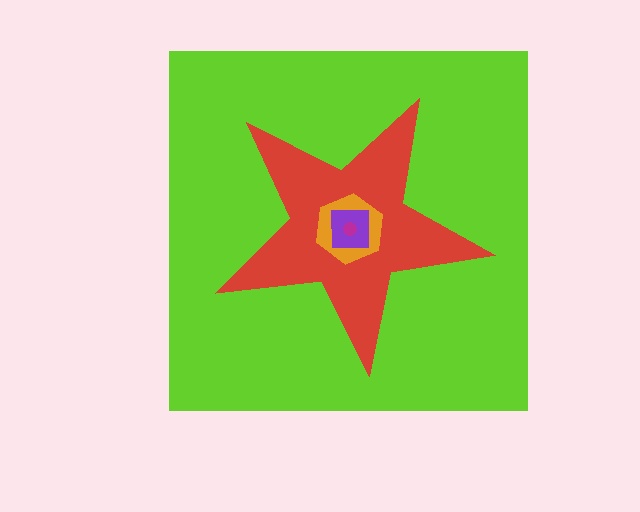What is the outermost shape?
The lime square.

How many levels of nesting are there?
5.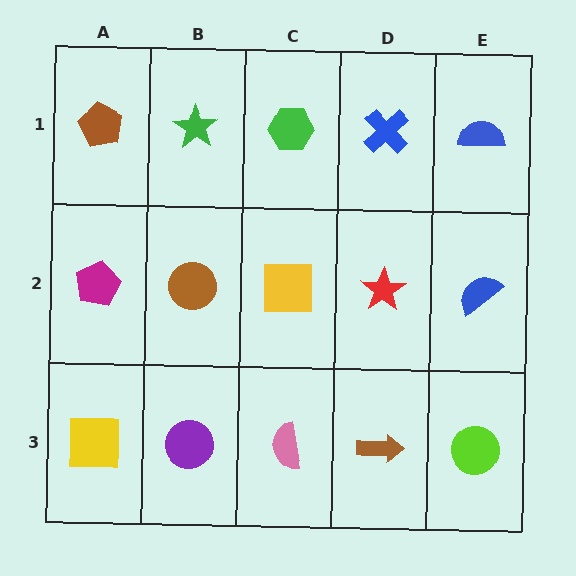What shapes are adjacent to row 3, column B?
A brown circle (row 2, column B), a yellow square (row 3, column A), a pink semicircle (row 3, column C).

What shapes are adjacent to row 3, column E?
A blue semicircle (row 2, column E), a brown arrow (row 3, column D).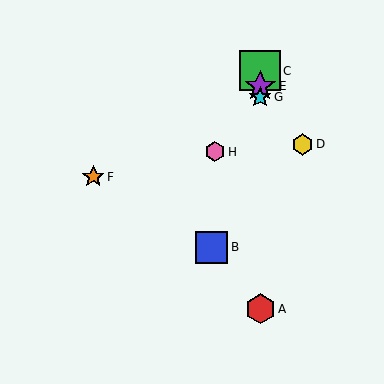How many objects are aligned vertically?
4 objects (A, C, E, G) are aligned vertically.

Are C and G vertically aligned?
Yes, both are at x≈260.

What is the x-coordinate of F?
Object F is at x≈93.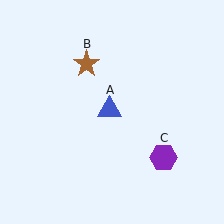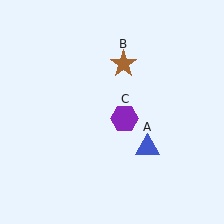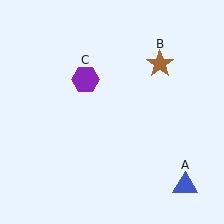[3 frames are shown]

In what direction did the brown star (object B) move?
The brown star (object B) moved right.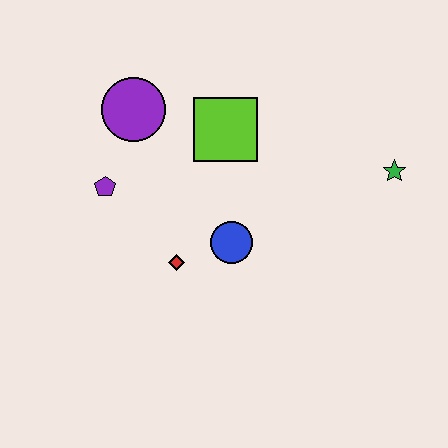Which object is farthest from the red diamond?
The green star is farthest from the red diamond.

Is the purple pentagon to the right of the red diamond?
No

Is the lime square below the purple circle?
Yes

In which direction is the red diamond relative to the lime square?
The red diamond is below the lime square.